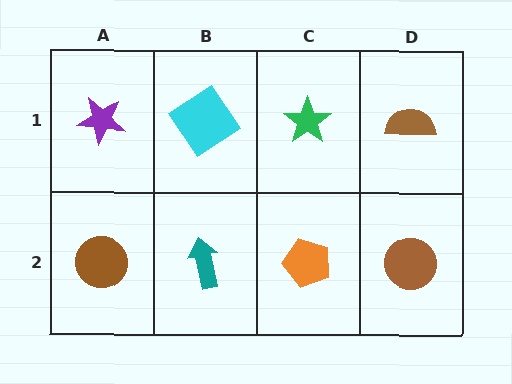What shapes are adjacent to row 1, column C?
An orange pentagon (row 2, column C), a cyan diamond (row 1, column B), a brown semicircle (row 1, column D).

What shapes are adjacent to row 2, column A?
A purple star (row 1, column A), a teal arrow (row 2, column B).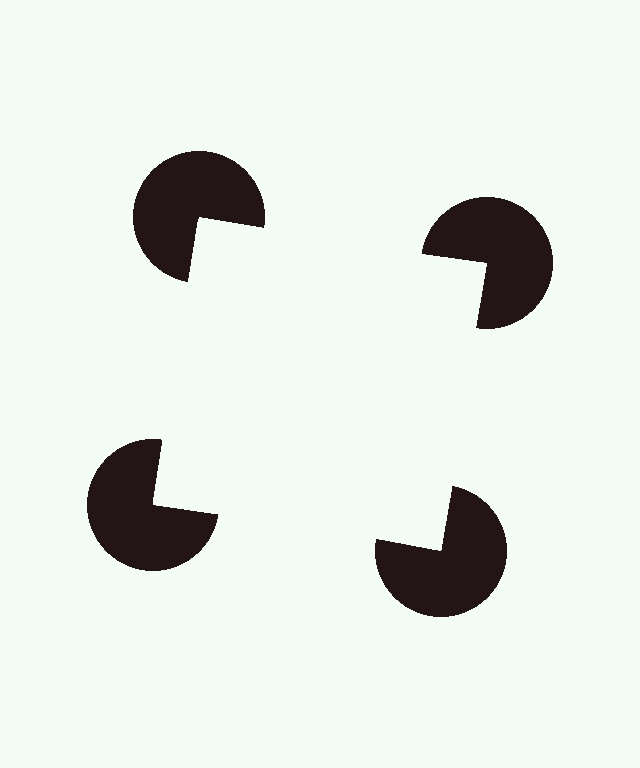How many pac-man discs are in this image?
There are 4 — one at each vertex of the illusory square.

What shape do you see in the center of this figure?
An illusory square — its edges are inferred from the aligned wedge cuts in the pac-man discs, not physically drawn.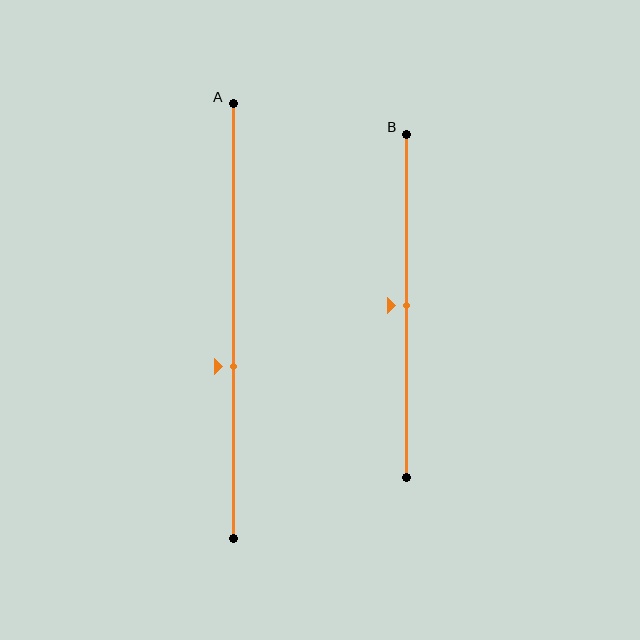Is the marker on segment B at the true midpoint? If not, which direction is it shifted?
Yes, the marker on segment B is at the true midpoint.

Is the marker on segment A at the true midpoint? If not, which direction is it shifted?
No, the marker on segment A is shifted downward by about 10% of the segment length.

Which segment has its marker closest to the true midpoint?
Segment B has its marker closest to the true midpoint.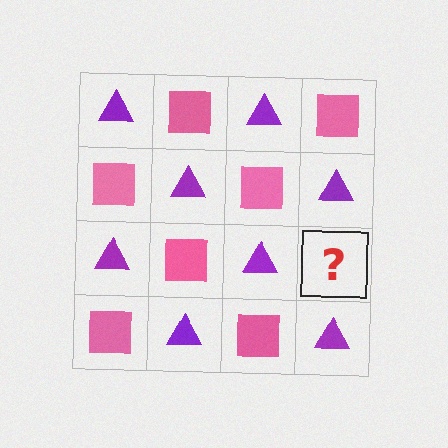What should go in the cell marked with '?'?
The missing cell should contain a pink square.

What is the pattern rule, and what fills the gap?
The rule is that it alternates purple triangle and pink square in a checkerboard pattern. The gap should be filled with a pink square.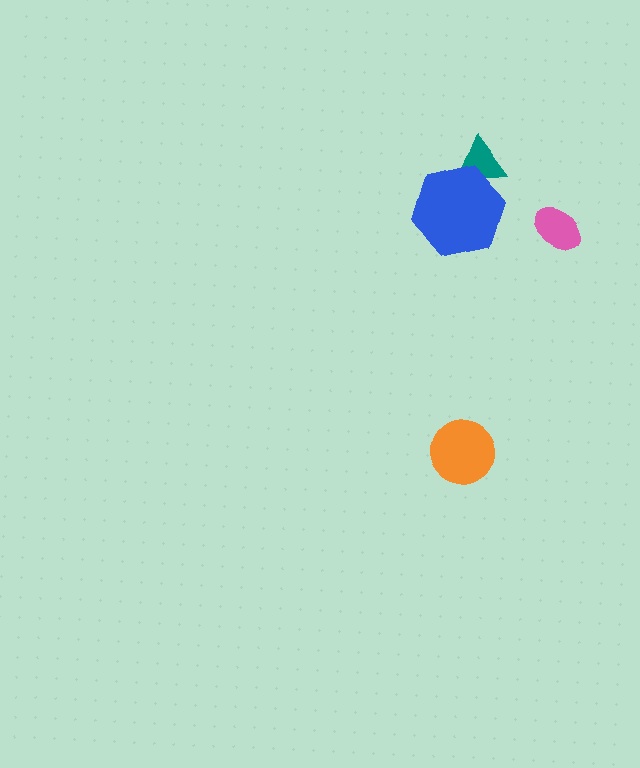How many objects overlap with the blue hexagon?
1 object overlaps with the blue hexagon.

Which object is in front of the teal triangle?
The blue hexagon is in front of the teal triangle.